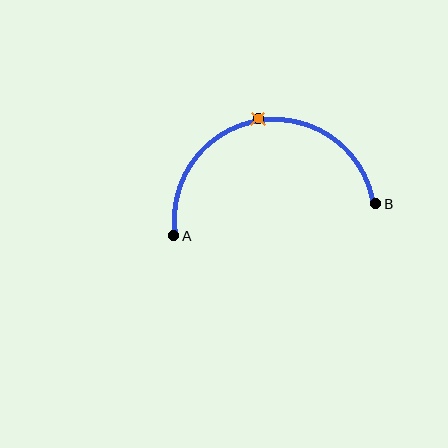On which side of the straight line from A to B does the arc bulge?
The arc bulges above the straight line connecting A and B.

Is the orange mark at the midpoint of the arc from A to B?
Yes. The orange mark lies on the arc at equal arc-length from both A and B — it is the arc midpoint.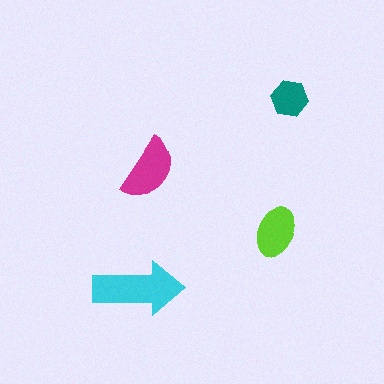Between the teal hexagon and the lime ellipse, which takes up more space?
The lime ellipse.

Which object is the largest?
The cyan arrow.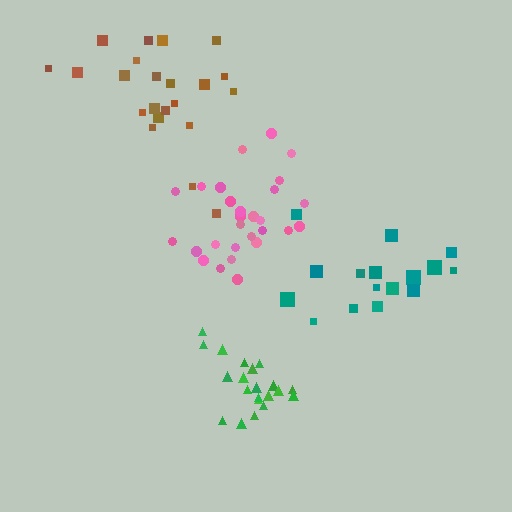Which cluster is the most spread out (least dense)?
Teal.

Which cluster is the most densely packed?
Green.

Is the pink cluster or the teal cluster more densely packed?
Pink.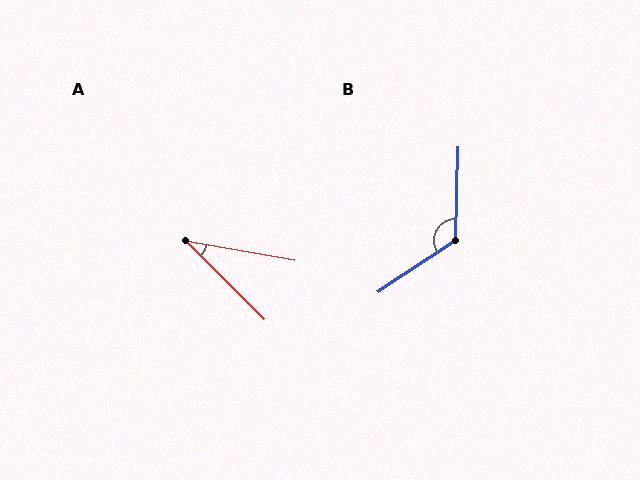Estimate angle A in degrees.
Approximately 35 degrees.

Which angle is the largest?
B, at approximately 125 degrees.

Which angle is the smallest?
A, at approximately 35 degrees.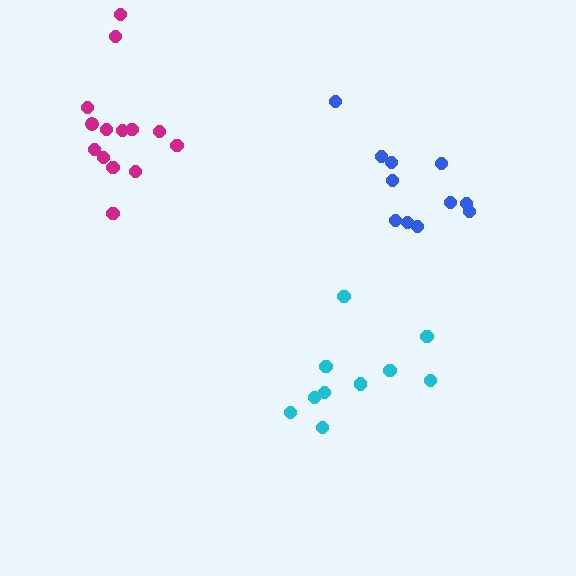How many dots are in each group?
Group 1: 11 dots, Group 2: 14 dots, Group 3: 10 dots (35 total).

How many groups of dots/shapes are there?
There are 3 groups.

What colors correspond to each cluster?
The clusters are colored: blue, magenta, cyan.